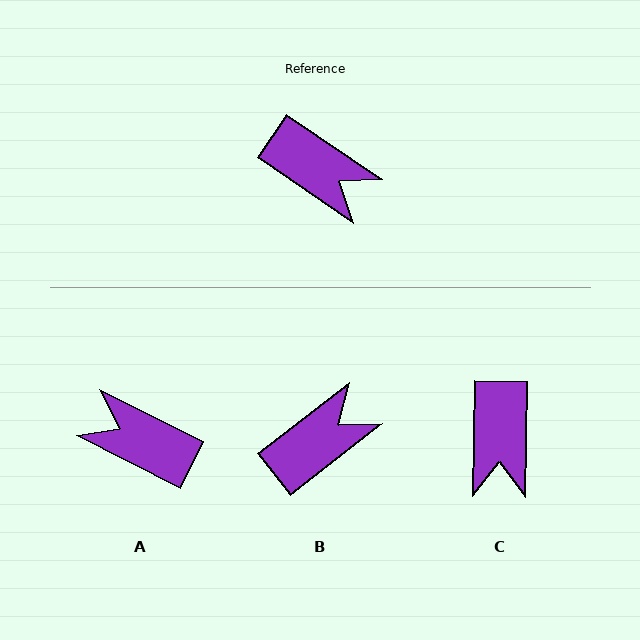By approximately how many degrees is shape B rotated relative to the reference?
Approximately 72 degrees counter-clockwise.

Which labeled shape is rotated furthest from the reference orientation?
A, about 173 degrees away.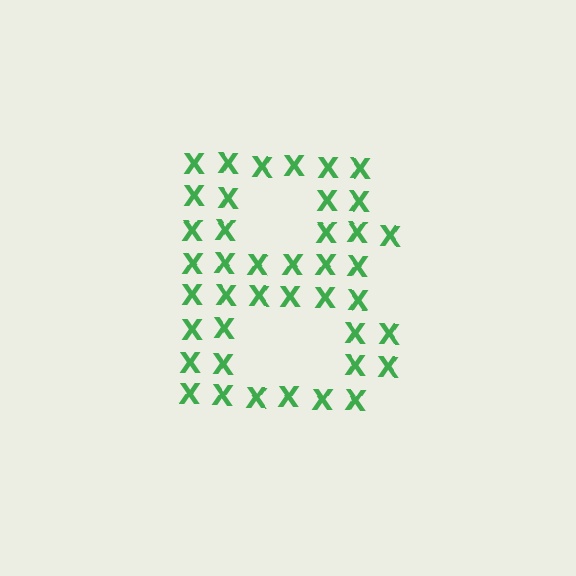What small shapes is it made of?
It is made of small letter X's.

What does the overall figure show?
The overall figure shows the letter B.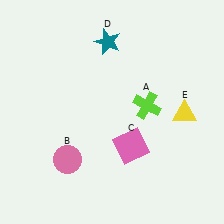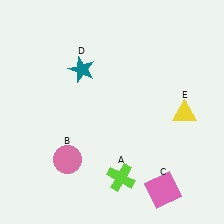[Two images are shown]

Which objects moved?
The objects that moved are: the lime cross (A), the pink square (C), the teal star (D).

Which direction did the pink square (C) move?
The pink square (C) moved down.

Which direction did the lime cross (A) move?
The lime cross (A) moved down.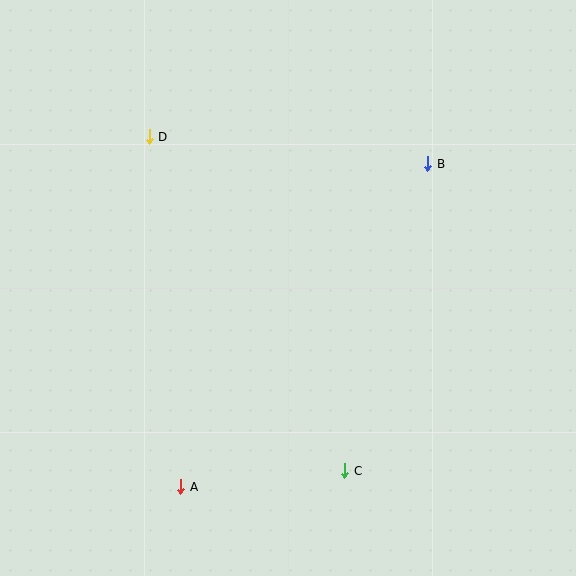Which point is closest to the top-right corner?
Point B is closest to the top-right corner.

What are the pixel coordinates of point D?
Point D is at (149, 137).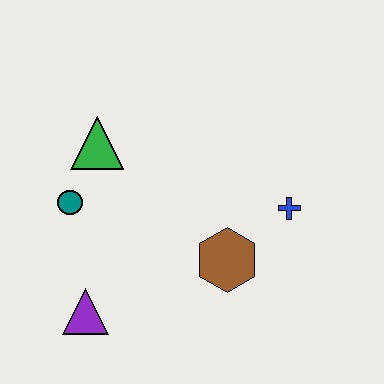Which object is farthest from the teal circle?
The blue cross is farthest from the teal circle.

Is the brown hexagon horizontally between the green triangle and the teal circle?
No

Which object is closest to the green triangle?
The teal circle is closest to the green triangle.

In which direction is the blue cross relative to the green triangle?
The blue cross is to the right of the green triangle.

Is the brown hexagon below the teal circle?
Yes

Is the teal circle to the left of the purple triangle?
Yes